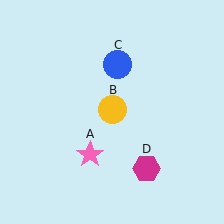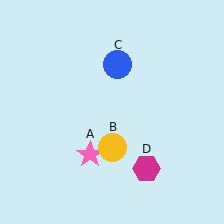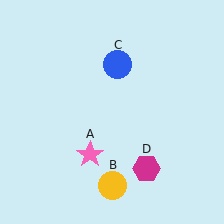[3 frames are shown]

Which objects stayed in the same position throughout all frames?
Pink star (object A) and blue circle (object C) and magenta hexagon (object D) remained stationary.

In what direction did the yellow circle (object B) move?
The yellow circle (object B) moved down.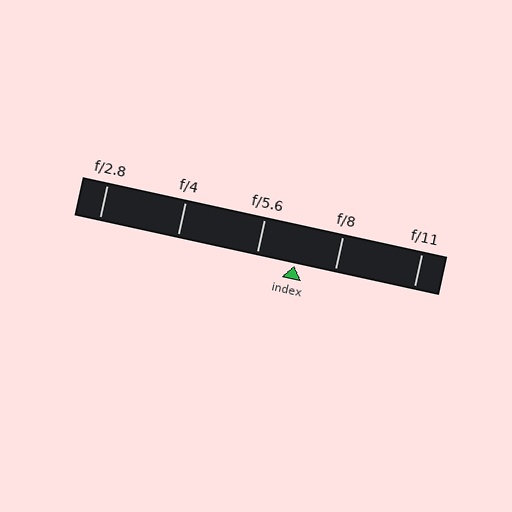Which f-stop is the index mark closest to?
The index mark is closest to f/5.6.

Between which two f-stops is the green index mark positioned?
The index mark is between f/5.6 and f/8.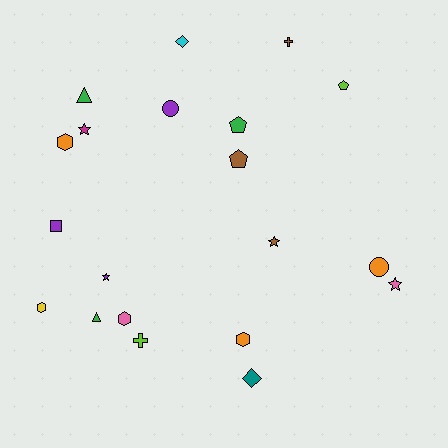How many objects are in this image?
There are 20 objects.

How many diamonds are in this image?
There are 2 diamonds.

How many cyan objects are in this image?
There is 1 cyan object.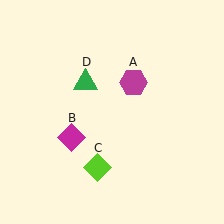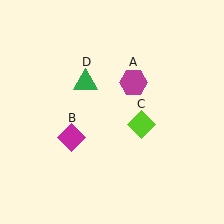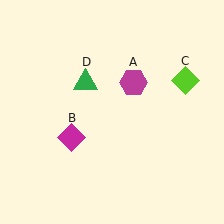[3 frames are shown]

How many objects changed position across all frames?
1 object changed position: lime diamond (object C).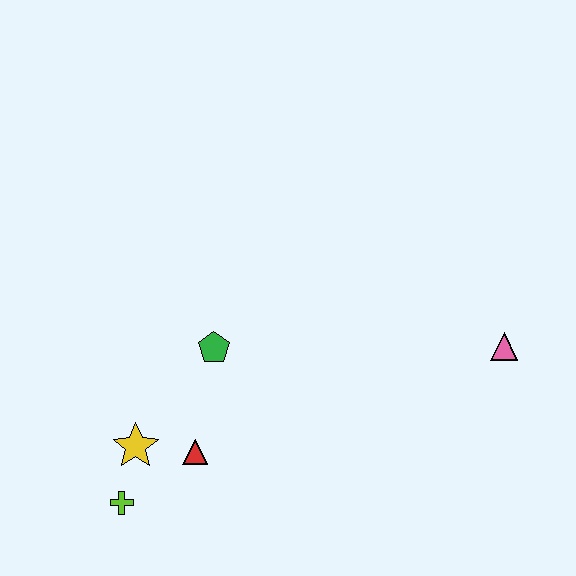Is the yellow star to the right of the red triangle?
No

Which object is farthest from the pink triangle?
The lime cross is farthest from the pink triangle.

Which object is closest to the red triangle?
The yellow star is closest to the red triangle.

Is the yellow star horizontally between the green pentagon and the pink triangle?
No